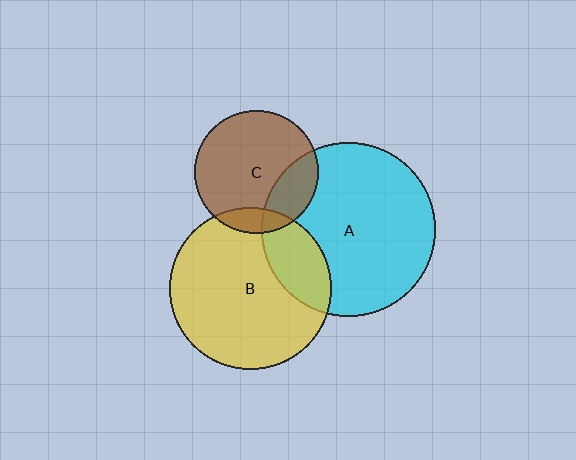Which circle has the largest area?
Circle A (cyan).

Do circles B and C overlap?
Yes.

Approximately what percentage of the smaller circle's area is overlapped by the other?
Approximately 10%.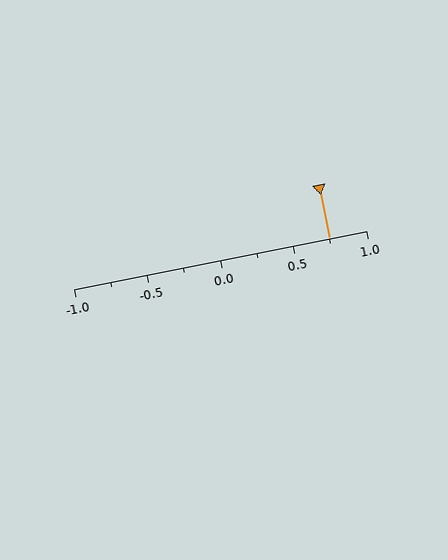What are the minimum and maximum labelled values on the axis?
The axis runs from -1.0 to 1.0.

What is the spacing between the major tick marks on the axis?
The major ticks are spaced 0.5 apart.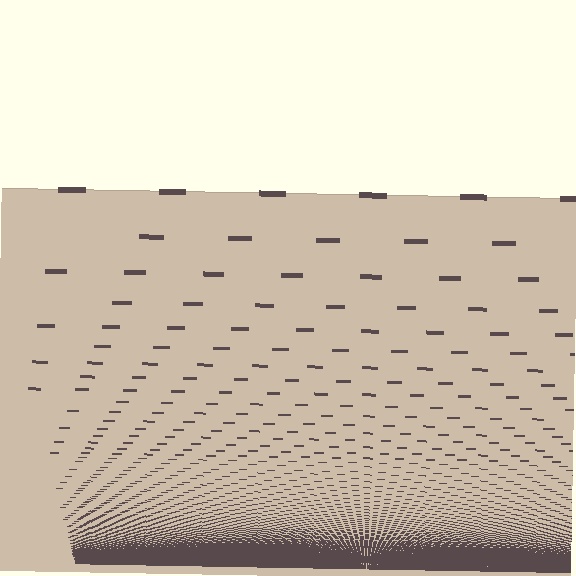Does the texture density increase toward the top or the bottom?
Density increases toward the bottom.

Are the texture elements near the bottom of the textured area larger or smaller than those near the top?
Smaller. The gradient is inverted — elements near the bottom are smaller and denser.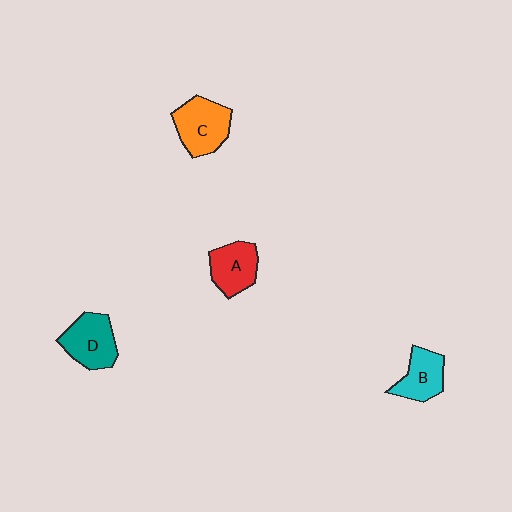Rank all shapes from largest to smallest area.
From largest to smallest: C (orange), D (teal), A (red), B (cyan).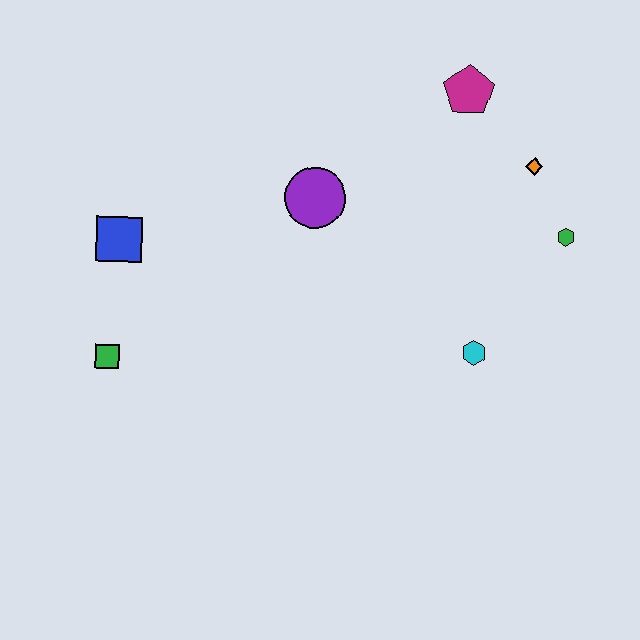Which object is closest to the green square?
The blue square is closest to the green square.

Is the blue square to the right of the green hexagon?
No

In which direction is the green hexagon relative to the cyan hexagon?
The green hexagon is above the cyan hexagon.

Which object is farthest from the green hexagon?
The green square is farthest from the green hexagon.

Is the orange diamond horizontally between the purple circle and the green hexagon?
Yes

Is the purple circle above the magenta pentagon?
No